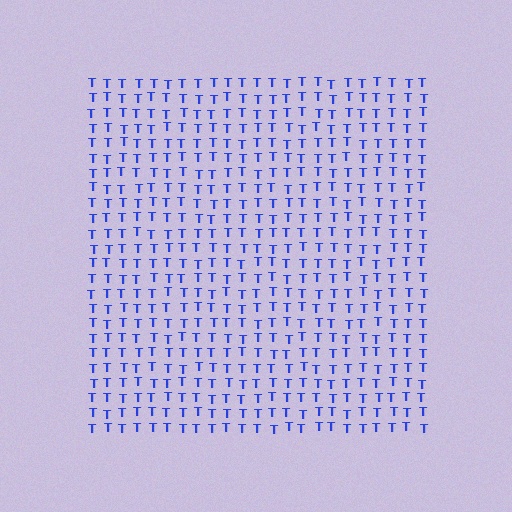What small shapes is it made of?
It is made of small letter T's.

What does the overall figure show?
The overall figure shows a square.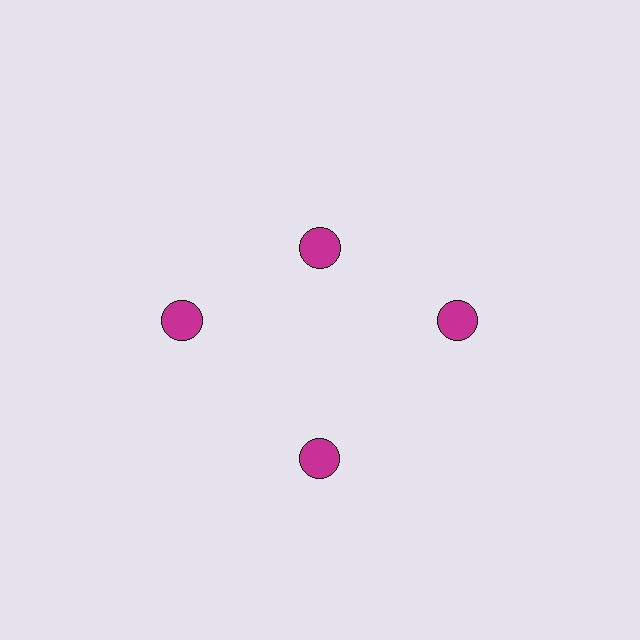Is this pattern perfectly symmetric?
No. The 4 magenta circles are arranged in a ring, but one element near the 12 o'clock position is pulled inward toward the center, breaking the 4-fold rotational symmetry.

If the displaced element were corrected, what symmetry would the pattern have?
It would have 4-fold rotational symmetry — the pattern would map onto itself every 90 degrees.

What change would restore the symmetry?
The symmetry would be restored by moving it outward, back onto the ring so that all 4 circles sit at equal angles and equal distance from the center.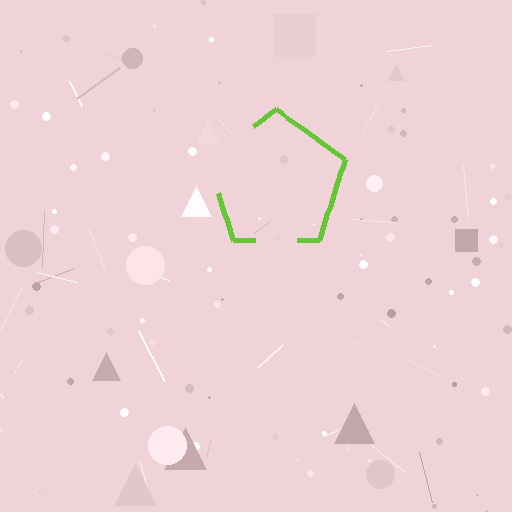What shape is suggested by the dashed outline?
The dashed outline suggests a pentagon.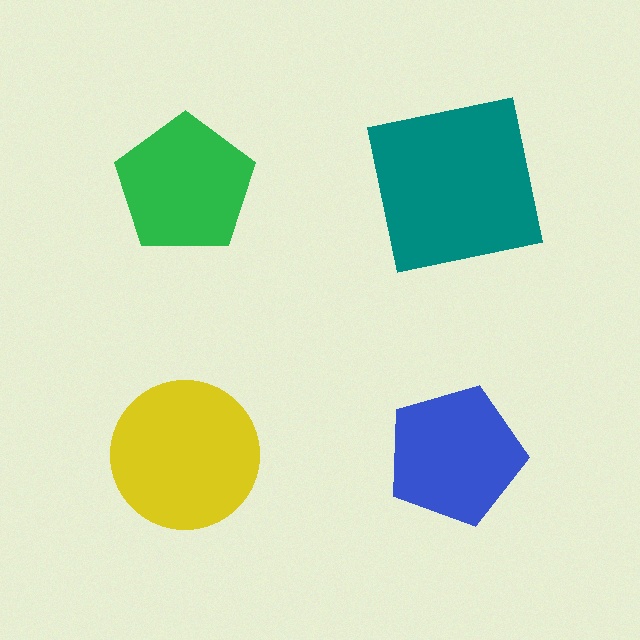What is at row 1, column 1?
A green pentagon.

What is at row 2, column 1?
A yellow circle.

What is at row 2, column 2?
A blue pentagon.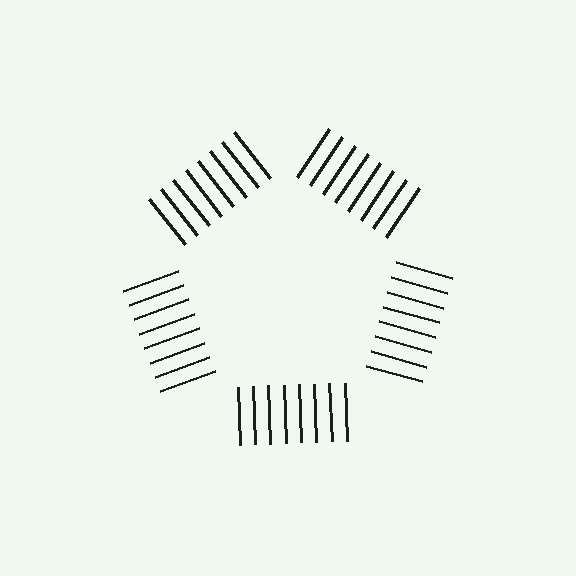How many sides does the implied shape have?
5 sides — the line-ends trace a pentagon.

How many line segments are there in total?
40 — 8 along each of the 5 edges.